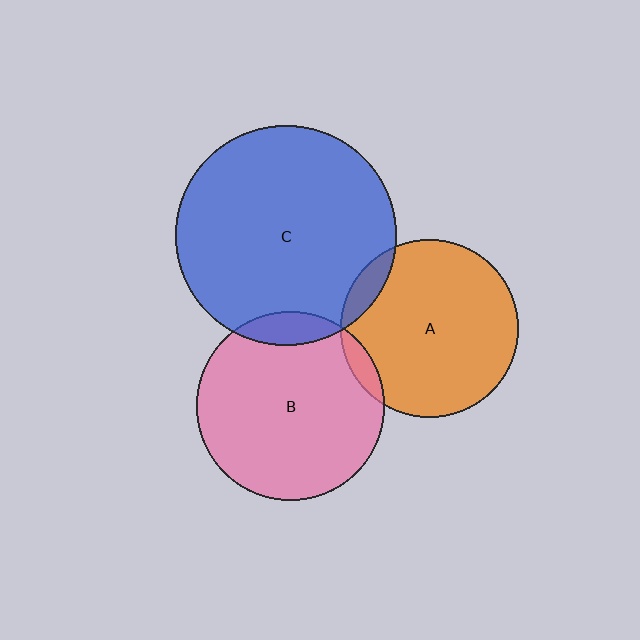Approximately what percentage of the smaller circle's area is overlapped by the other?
Approximately 10%.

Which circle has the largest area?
Circle C (blue).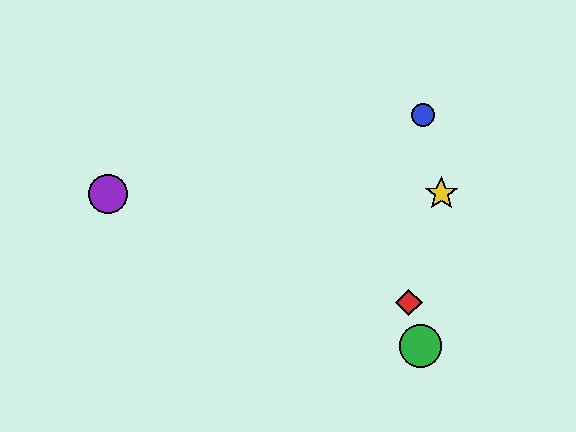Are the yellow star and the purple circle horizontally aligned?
Yes, both are at y≈194.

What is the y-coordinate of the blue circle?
The blue circle is at y≈115.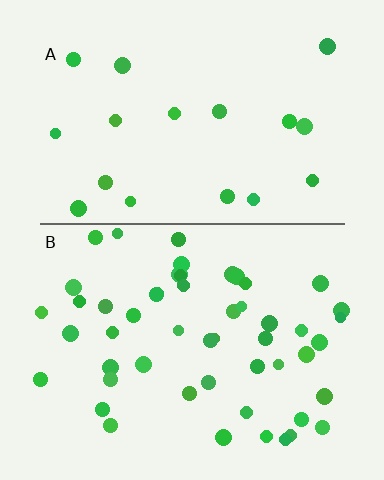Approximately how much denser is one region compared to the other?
Approximately 2.8× — region B over region A.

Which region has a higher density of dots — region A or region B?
B (the bottom).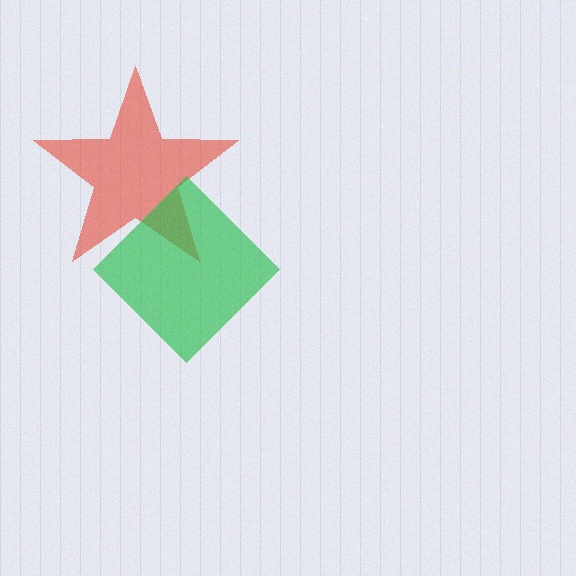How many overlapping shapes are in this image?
There are 2 overlapping shapes in the image.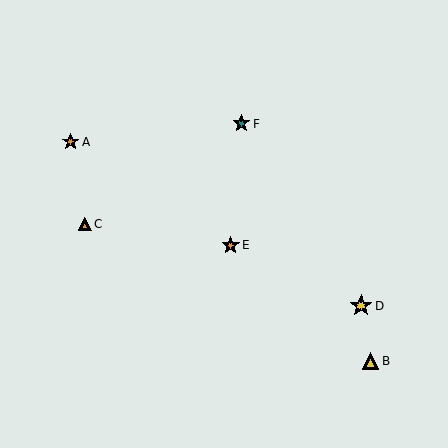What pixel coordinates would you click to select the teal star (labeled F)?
Click at (241, 124) to select the teal star F.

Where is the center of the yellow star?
The center of the yellow star is at (361, 306).